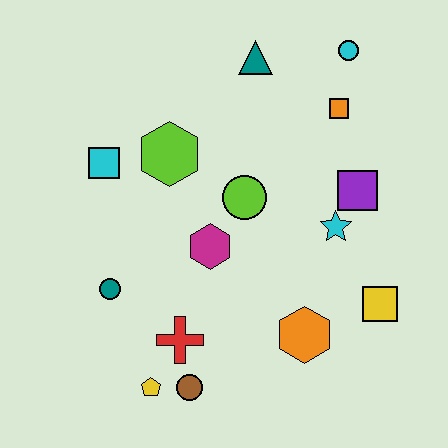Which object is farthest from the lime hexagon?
The yellow square is farthest from the lime hexagon.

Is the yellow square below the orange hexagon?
No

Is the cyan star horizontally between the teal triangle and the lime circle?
No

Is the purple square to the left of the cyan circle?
No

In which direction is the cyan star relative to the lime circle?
The cyan star is to the right of the lime circle.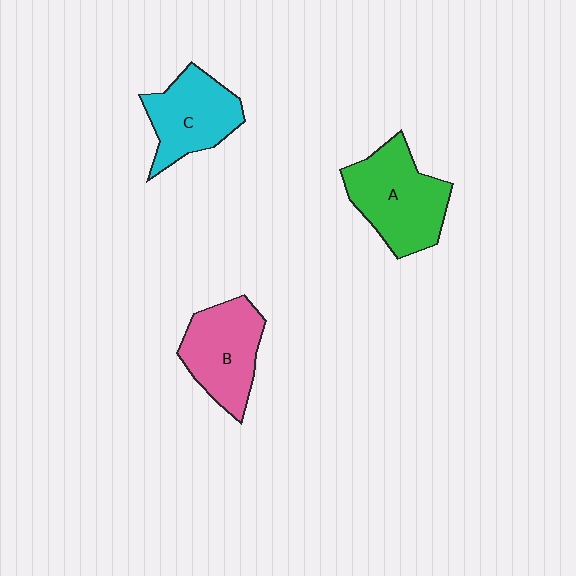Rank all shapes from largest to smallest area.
From largest to smallest: A (green), B (pink), C (cyan).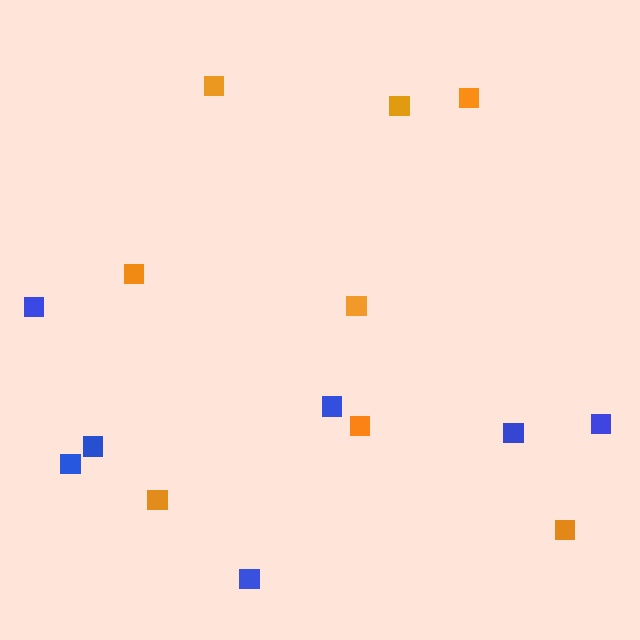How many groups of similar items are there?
There are 2 groups: one group of blue squares (7) and one group of orange squares (8).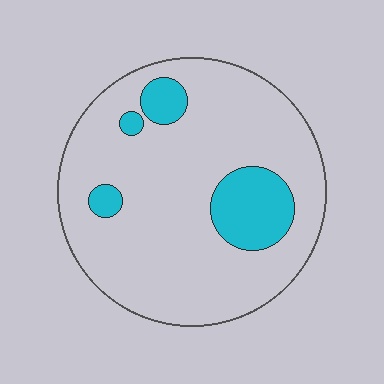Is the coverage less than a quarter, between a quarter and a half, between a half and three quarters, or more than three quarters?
Less than a quarter.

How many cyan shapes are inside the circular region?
4.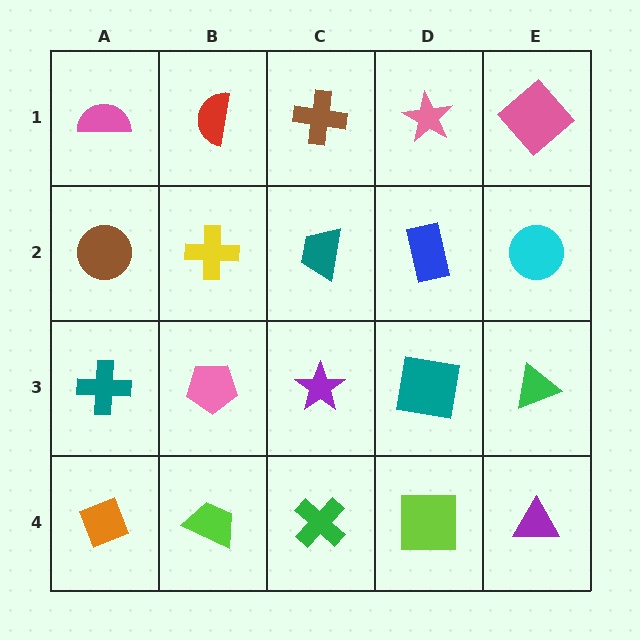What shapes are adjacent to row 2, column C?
A brown cross (row 1, column C), a purple star (row 3, column C), a yellow cross (row 2, column B), a blue rectangle (row 2, column D).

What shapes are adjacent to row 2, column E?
A pink diamond (row 1, column E), a green triangle (row 3, column E), a blue rectangle (row 2, column D).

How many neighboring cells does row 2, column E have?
3.